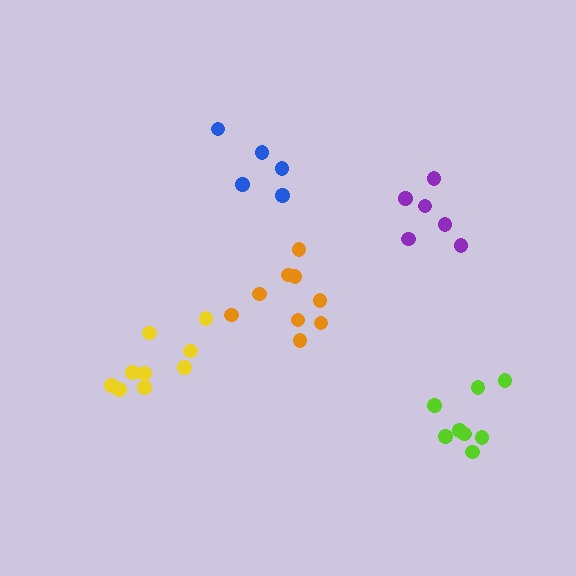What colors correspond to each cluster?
The clusters are colored: lime, orange, blue, purple, yellow.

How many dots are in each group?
Group 1: 8 dots, Group 2: 9 dots, Group 3: 5 dots, Group 4: 6 dots, Group 5: 9 dots (37 total).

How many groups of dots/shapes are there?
There are 5 groups.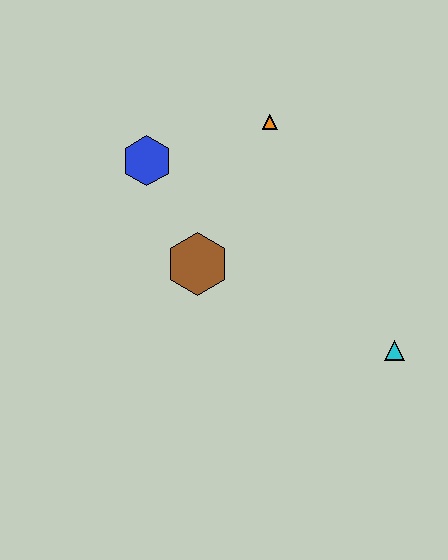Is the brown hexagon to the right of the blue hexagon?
Yes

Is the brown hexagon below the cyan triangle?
No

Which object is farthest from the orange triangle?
The cyan triangle is farthest from the orange triangle.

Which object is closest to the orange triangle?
The blue hexagon is closest to the orange triangle.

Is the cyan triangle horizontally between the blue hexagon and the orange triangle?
No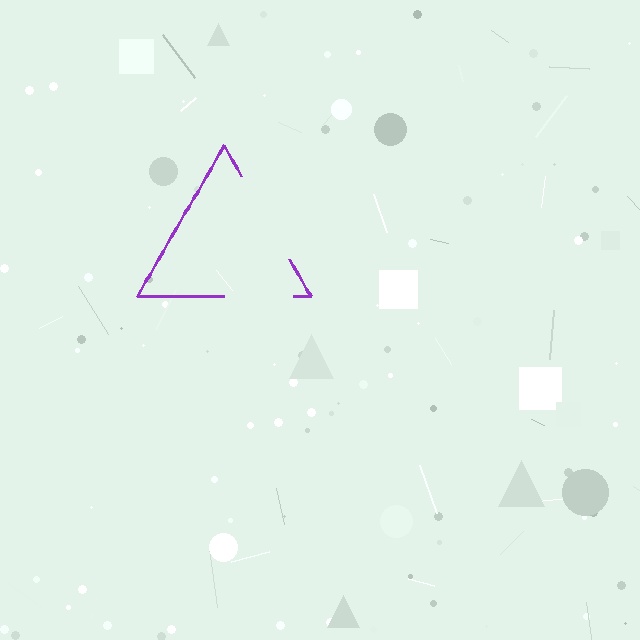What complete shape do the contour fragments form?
The contour fragments form a triangle.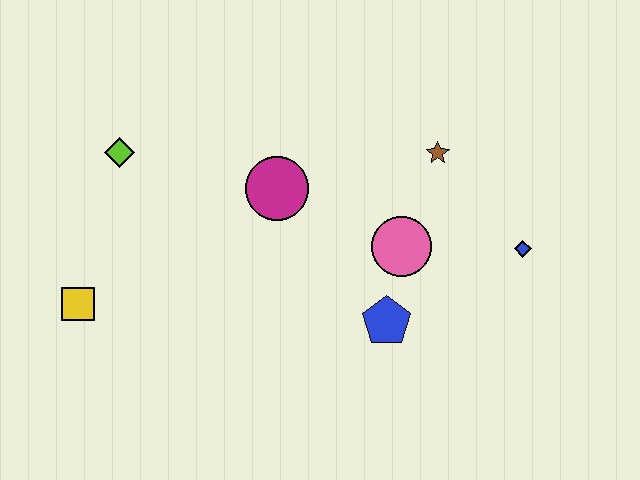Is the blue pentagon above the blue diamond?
No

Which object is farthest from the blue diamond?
The yellow square is farthest from the blue diamond.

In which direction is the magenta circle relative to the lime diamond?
The magenta circle is to the right of the lime diamond.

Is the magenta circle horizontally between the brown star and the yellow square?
Yes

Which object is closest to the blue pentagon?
The pink circle is closest to the blue pentagon.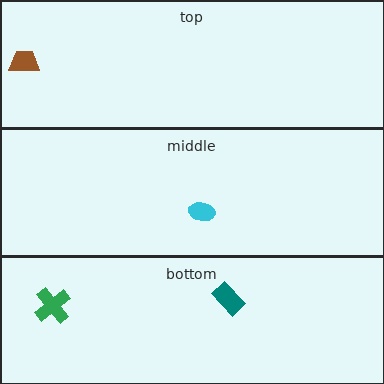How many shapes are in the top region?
1.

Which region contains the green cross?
The bottom region.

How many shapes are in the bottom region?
2.